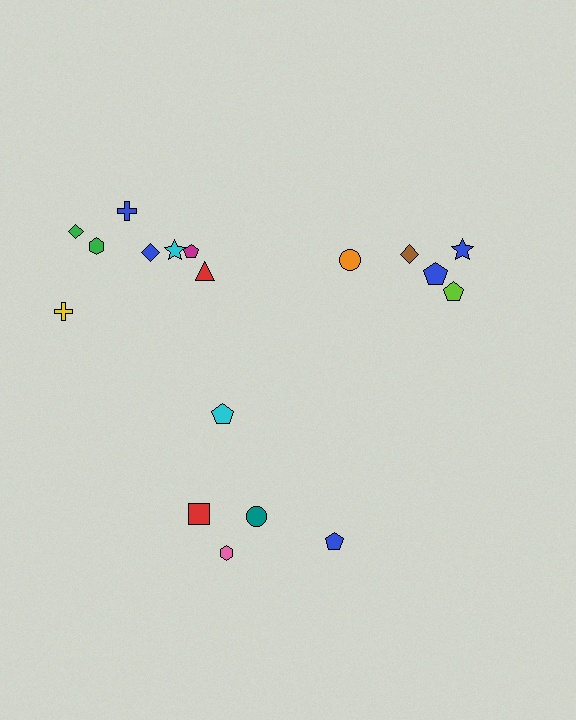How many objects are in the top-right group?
There are 5 objects.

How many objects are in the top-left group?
There are 8 objects.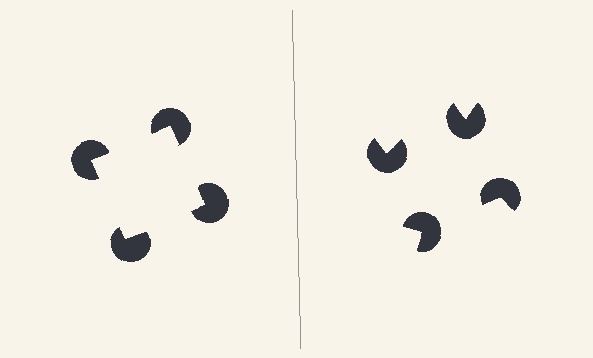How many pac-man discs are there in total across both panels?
8 — 4 on each side.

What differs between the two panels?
The pac-man discs are positioned identically on both sides; only the wedge orientations differ. On the left they align to a square; on the right they are misaligned.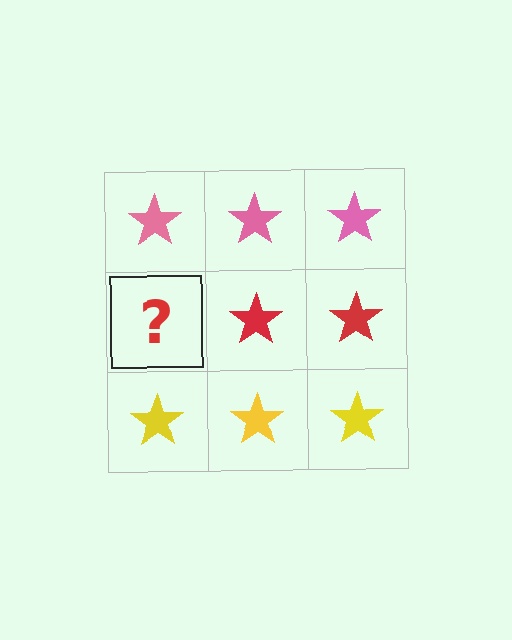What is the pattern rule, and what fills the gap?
The rule is that each row has a consistent color. The gap should be filled with a red star.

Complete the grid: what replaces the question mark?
The question mark should be replaced with a red star.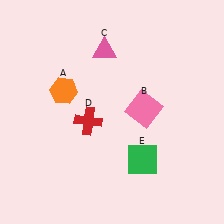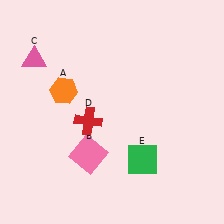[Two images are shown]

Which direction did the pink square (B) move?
The pink square (B) moved left.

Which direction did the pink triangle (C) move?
The pink triangle (C) moved left.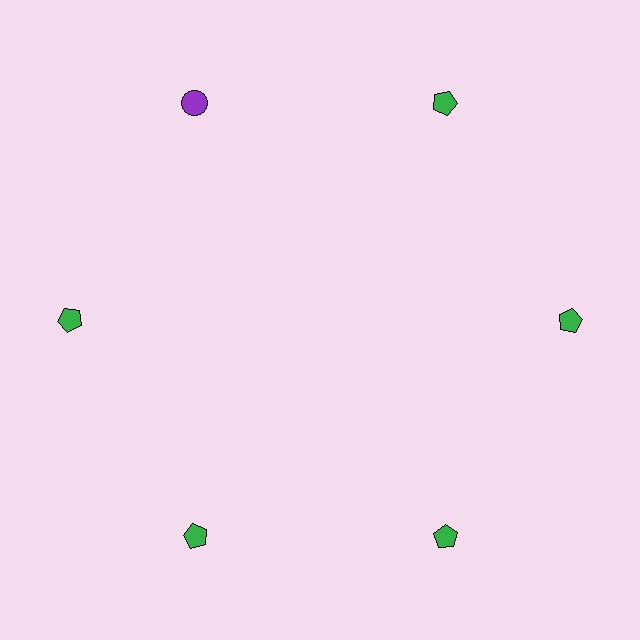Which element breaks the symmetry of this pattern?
The purple circle at roughly the 11 o'clock position breaks the symmetry. All other shapes are green pentagons.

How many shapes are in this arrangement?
There are 6 shapes arranged in a ring pattern.